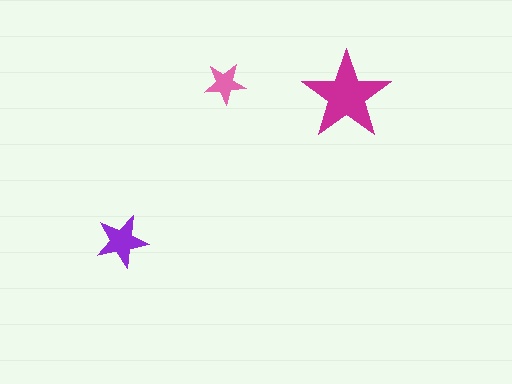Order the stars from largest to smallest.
the magenta one, the purple one, the pink one.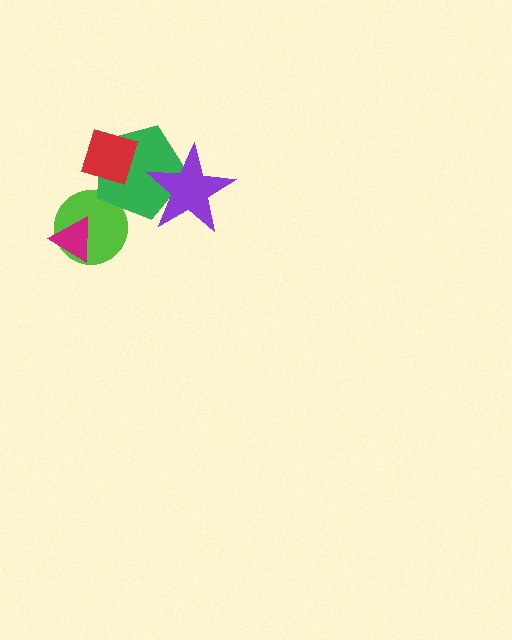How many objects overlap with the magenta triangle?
1 object overlaps with the magenta triangle.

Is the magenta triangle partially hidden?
No, no other shape covers it.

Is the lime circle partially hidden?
Yes, it is partially covered by another shape.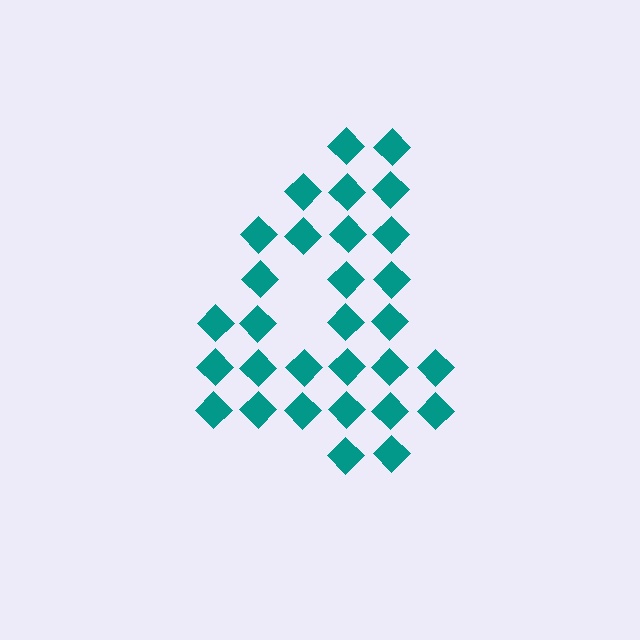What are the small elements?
The small elements are diamonds.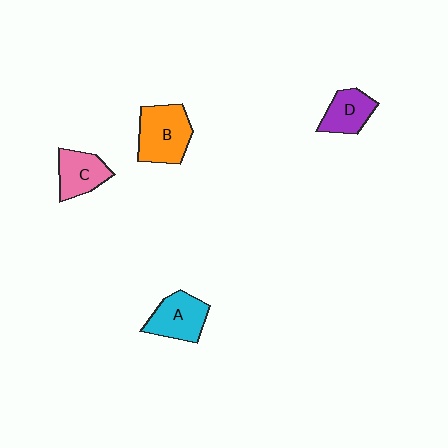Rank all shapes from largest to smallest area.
From largest to smallest: B (orange), A (cyan), C (pink), D (purple).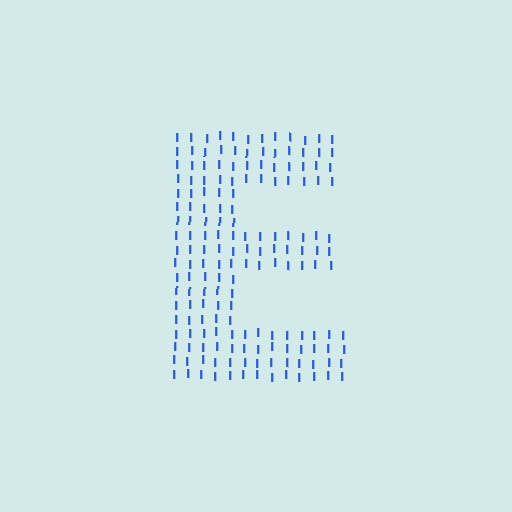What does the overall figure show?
The overall figure shows the letter E.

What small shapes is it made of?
It is made of small letter I's.